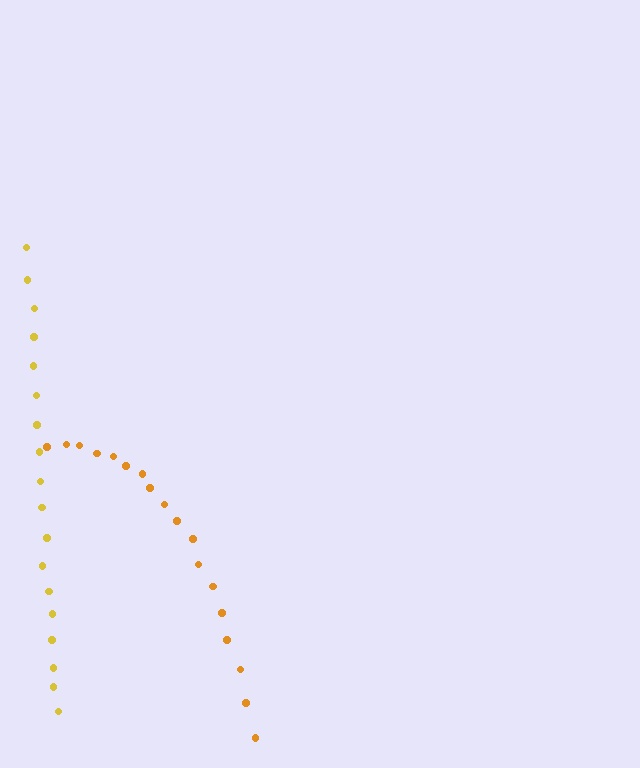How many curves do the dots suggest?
There are 2 distinct paths.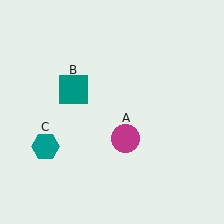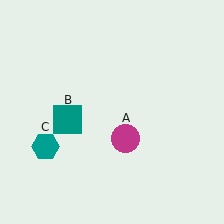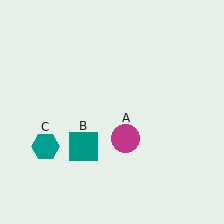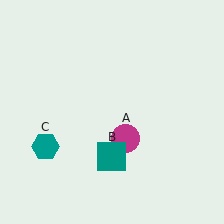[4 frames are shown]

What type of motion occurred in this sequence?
The teal square (object B) rotated counterclockwise around the center of the scene.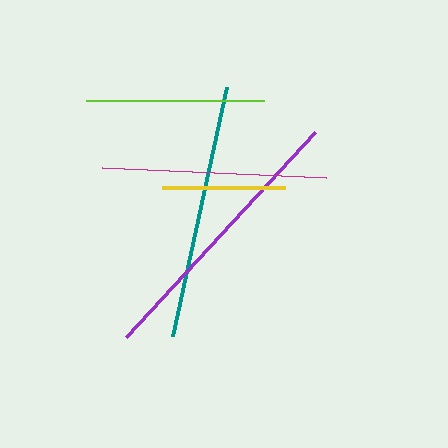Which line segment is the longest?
The purple line is the longest at approximately 279 pixels.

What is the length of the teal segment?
The teal segment is approximately 255 pixels long.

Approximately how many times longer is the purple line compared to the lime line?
The purple line is approximately 1.6 times the length of the lime line.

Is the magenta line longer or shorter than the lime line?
The magenta line is longer than the lime line.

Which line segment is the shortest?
The yellow line is the shortest at approximately 124 pixels.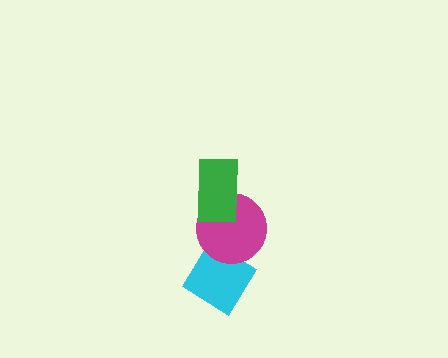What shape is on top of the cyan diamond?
The magenta circle is on top of the cyan diamond.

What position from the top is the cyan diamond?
The cyan diamond is 3rd from the top.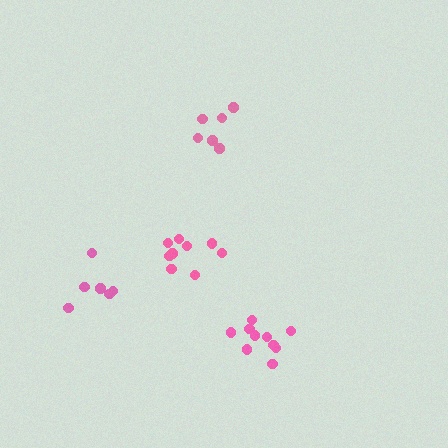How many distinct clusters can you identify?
There are 4 distinct clusters.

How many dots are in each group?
Group 1: 10 dots, Group 2: 6 dots, Group 3: 9 dots, Group 4: 6 dots (31 total).